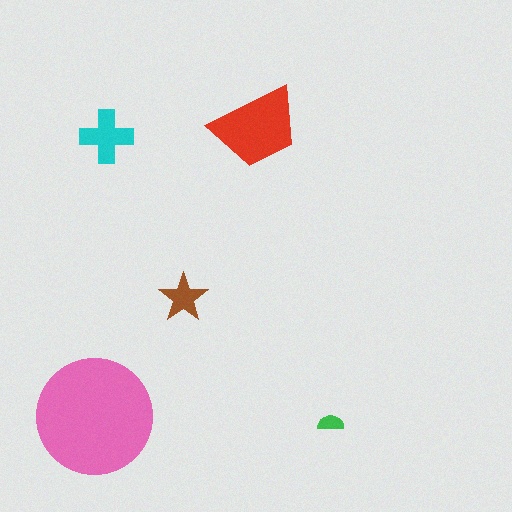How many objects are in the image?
There are 5 objects in the image.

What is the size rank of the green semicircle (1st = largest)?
5th.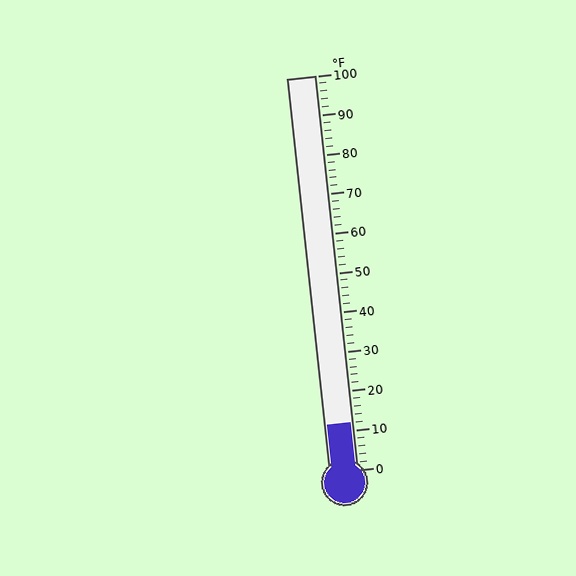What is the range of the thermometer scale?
The thermometer scale ranges from 0°F to 100°F.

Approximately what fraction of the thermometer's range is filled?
The thermometer is filled to approximately 10% of its range.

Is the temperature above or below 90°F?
The temperature is below 90°F.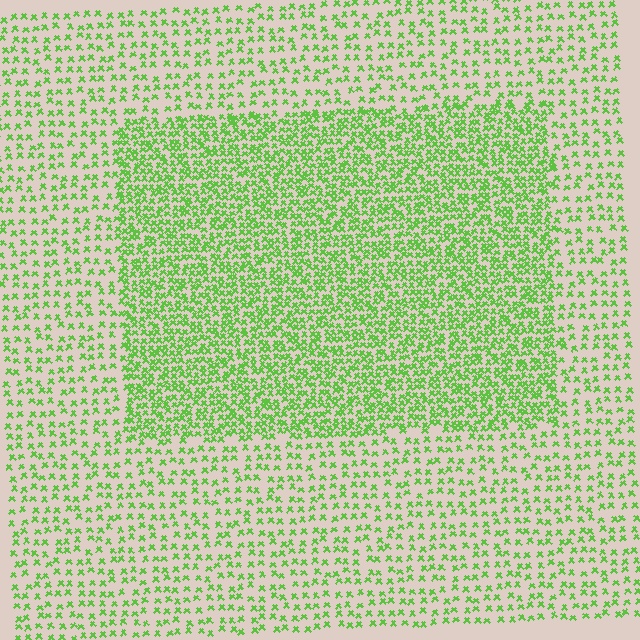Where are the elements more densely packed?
The elements are more densely packed inside the rectangle boundary.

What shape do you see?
I see a rectangle.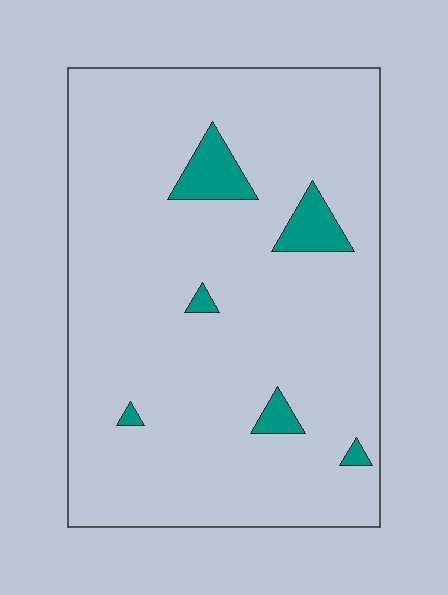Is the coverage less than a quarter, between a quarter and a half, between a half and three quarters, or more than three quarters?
Less than a quarter.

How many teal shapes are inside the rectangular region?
6.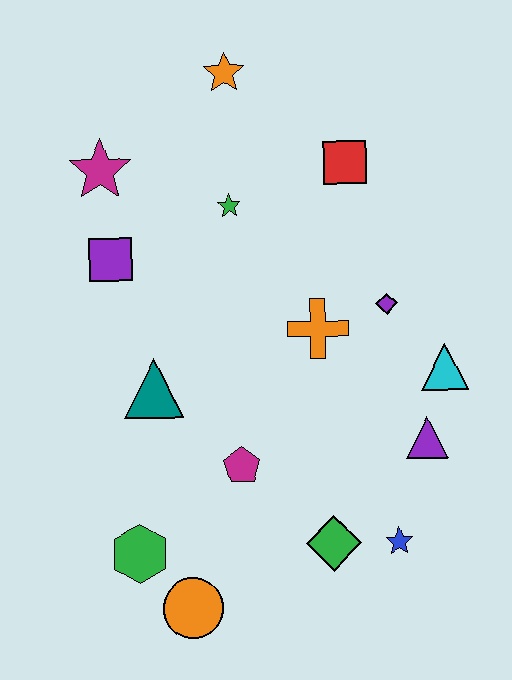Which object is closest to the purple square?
The magenta star is closest to the purple square.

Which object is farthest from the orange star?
The orange circle is farthest from the orange star.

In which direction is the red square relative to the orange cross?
The red square is above the orange cross.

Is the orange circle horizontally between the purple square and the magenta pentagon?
Yes